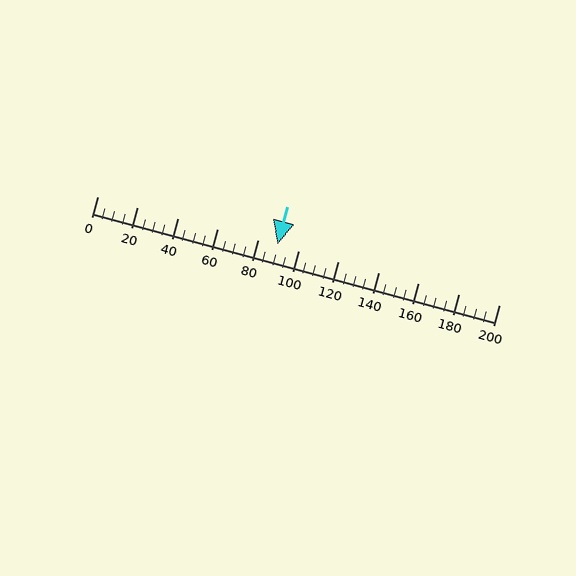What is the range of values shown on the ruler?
The ruler shows values from 0 to 200.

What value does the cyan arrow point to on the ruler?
The cyan arrow points to approximately 90.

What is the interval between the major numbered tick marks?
The major tick marks are spaced 20 units apart.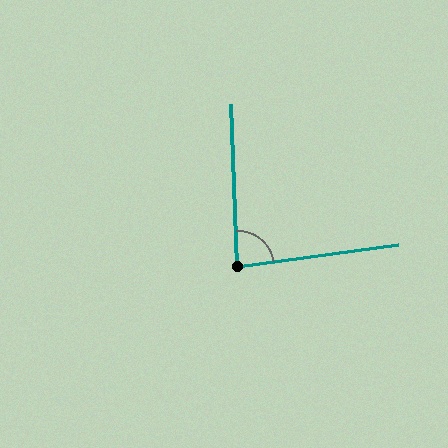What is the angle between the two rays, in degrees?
Approximately 85 degrees.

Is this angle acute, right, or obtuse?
It is acute.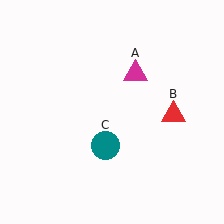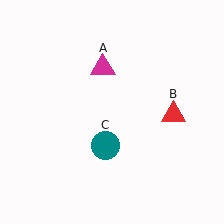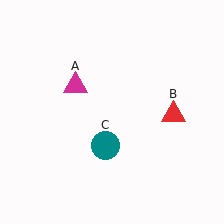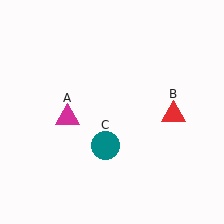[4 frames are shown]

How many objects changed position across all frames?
1 object changed position: magenta triangle (object A).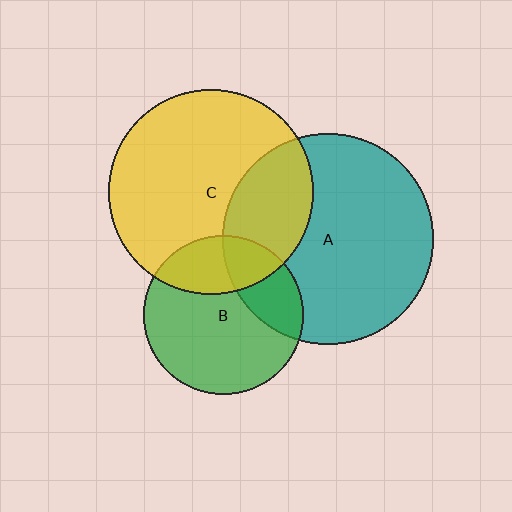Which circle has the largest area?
Circle A (teal).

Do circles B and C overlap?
Yes.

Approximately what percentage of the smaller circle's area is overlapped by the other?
Approximately 25%.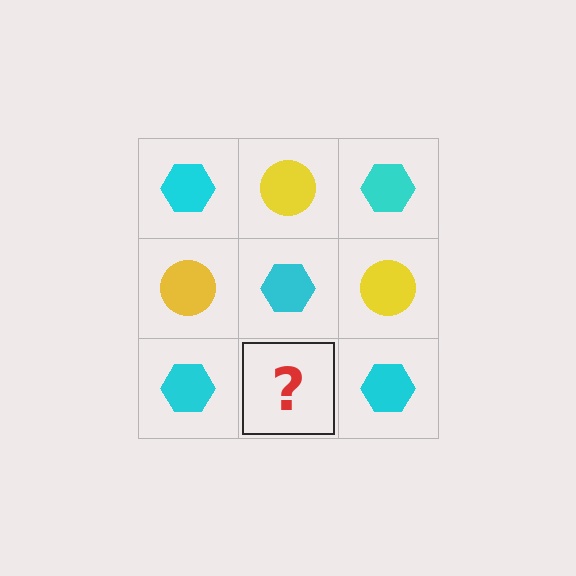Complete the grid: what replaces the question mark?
The question mark should be replaced with a yellow circle.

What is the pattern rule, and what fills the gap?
The rule is that it alternates cyan hexagon and yellow circle in a checkerboard pattern. The gap should be filled with a yellow circle.